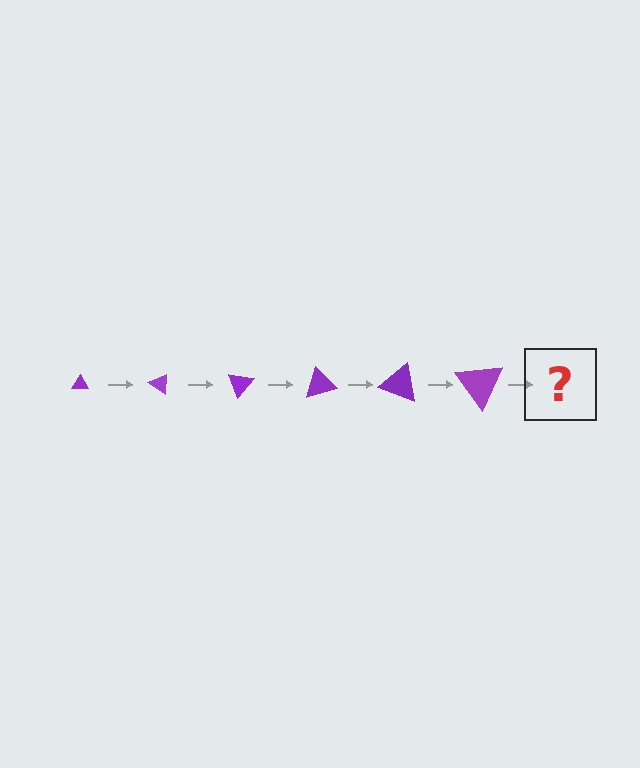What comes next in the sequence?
The next element should be a triangle, larger than the previous one and rotated 210 degrees from the start.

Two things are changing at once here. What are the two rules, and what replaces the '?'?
The two rules are that the triangle grows larger each step and it rotates 35 degrees each step. The '?' should be a triangle, larger than the previous one and rotated 210 degrees from the start.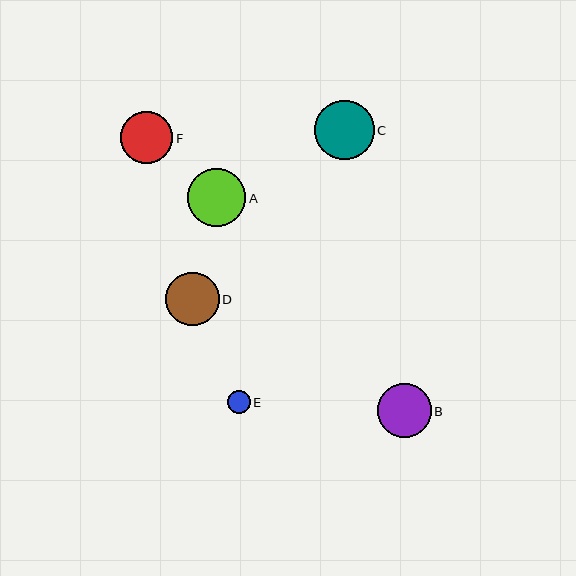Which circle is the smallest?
Circle E is the smallest with a size of approximately 23 pixels.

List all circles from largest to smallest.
From largest to smallest: C, A, B, D, F, E.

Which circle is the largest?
Circle C is the largest with a size of approximately 60 pixels.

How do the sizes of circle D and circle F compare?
Circle D and circle F are approximately the same size.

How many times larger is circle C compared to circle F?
Circle C is approximately 1.1 times the size of circle F.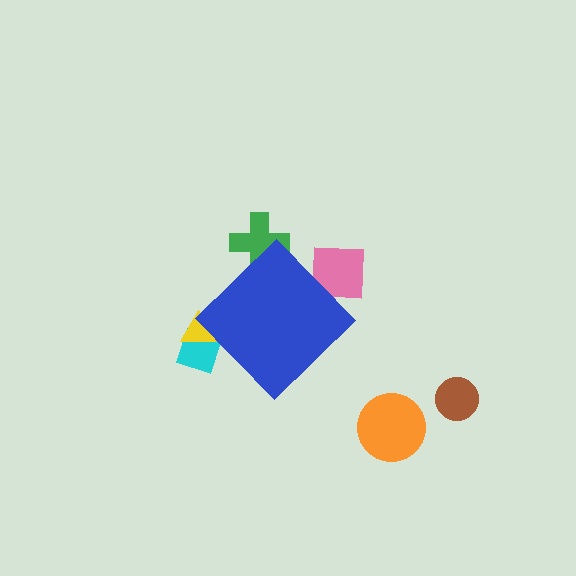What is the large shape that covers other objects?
A blue diamond.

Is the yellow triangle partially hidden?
Yes, the yellow triangle is partially hidden behind the blue diamond.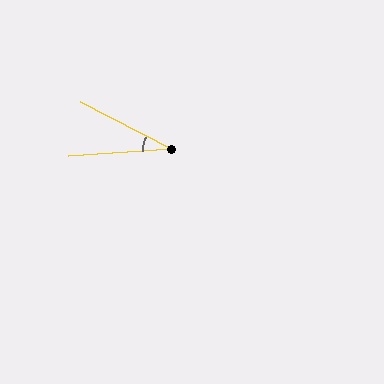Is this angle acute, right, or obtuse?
It is acute.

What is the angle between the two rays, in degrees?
Approximately 31 degrees.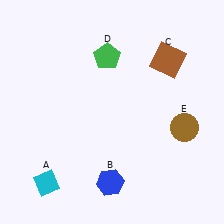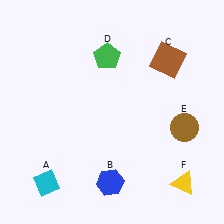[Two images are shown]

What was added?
A yellow triangle (F) was added in Image 2.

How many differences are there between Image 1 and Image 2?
There is 1 difference between the two images.